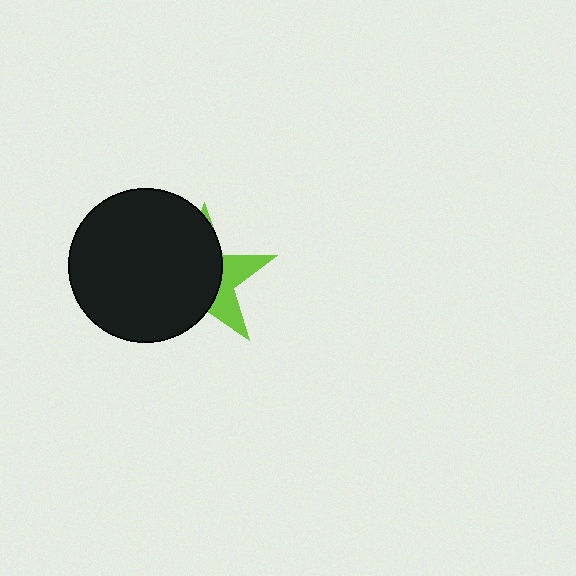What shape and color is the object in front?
The object in front is a black circle.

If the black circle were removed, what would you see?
You would see the complete lime star.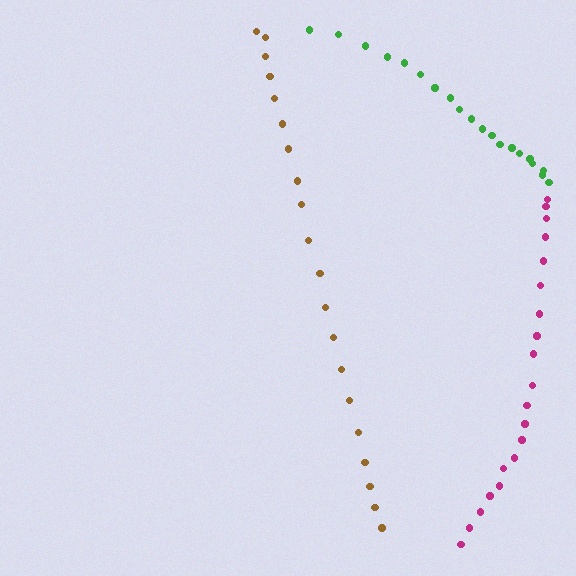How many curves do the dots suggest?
There are 3 distinct paths.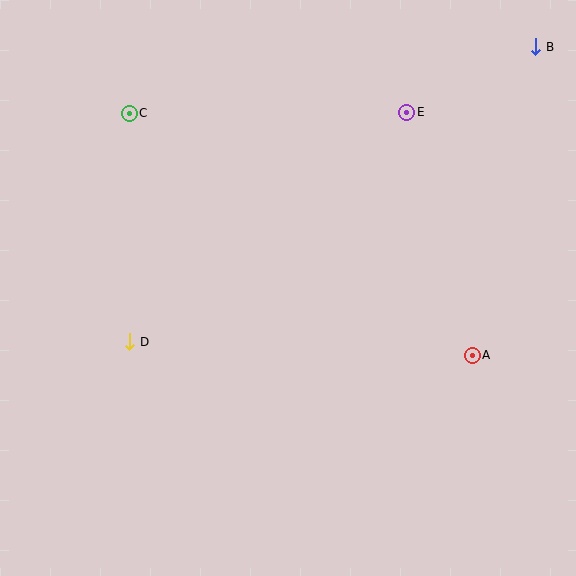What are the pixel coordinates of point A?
Point A is at (472, 355).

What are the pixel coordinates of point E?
Point E is at (407, 112).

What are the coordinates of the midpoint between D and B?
The midpoint between D and B is at (333, 194).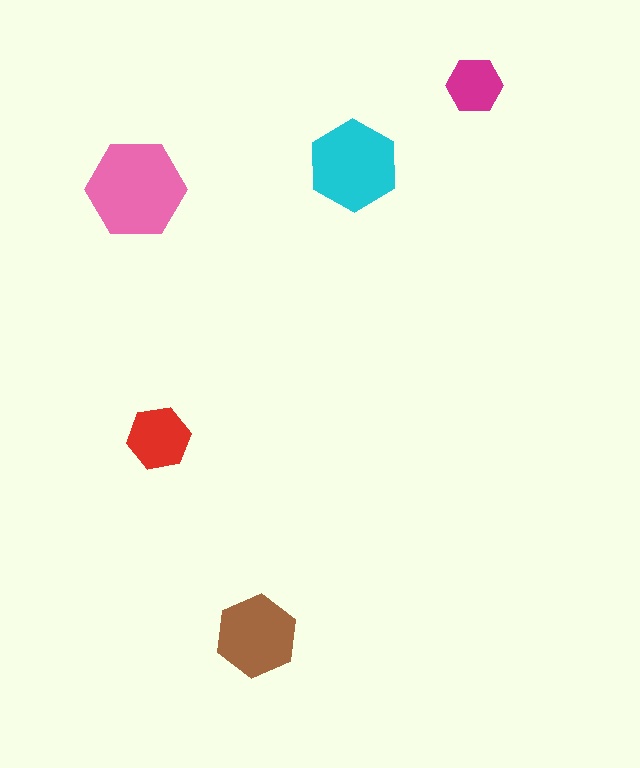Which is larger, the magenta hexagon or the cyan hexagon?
The cyan one.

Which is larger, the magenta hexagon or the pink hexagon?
The pink one.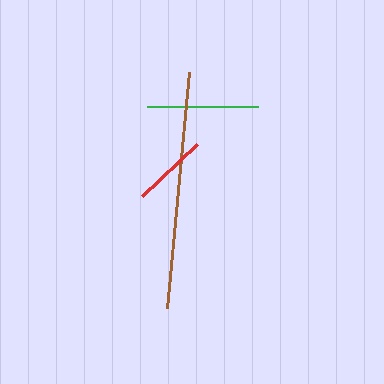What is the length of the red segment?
The red segment is approximately 76 pixels long.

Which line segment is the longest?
The brown line is the longest at approximately 238 pixels.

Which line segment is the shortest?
The red line is the shortest at approximately 76 pixels.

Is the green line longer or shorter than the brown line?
The brown line is longer than the green line.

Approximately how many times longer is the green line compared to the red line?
The green line is approximately 1.5 times the length of the red line.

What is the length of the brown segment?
The brown segment is approximately 238 pixels long.